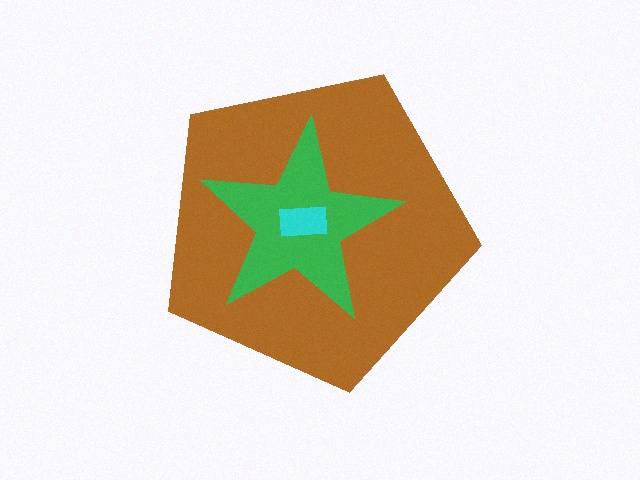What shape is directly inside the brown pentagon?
The green star.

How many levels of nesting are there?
3.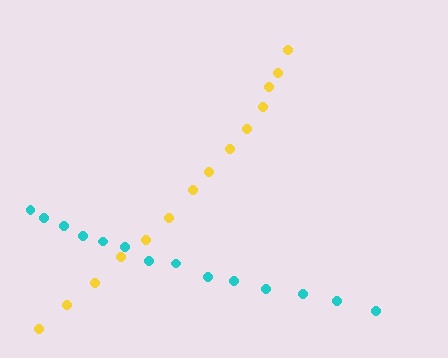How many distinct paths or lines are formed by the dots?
There are 2 distinct paths.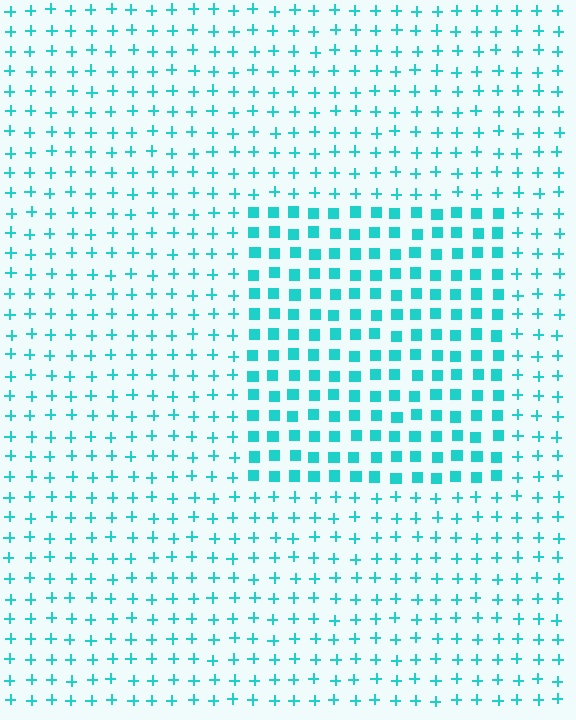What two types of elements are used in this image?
The image uses squares inside the rectangle region and plus signs outside it.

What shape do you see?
I see a rectangle.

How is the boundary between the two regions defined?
The boundary is defined by a change in element shape: squares inside vs. plus signs outside. All elements share the same color and spacing.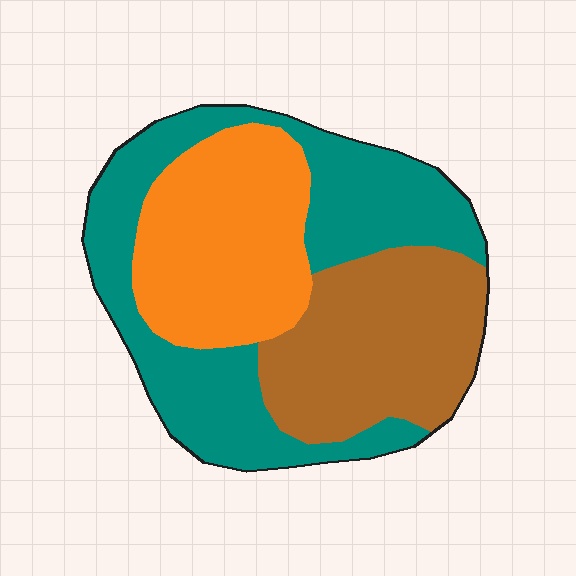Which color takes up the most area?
Teal, at roughly 40%.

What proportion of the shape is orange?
Orange takes up about one quarter (1/4) of the shape.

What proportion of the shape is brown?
Brown takes up about one third (1/3) of the shape.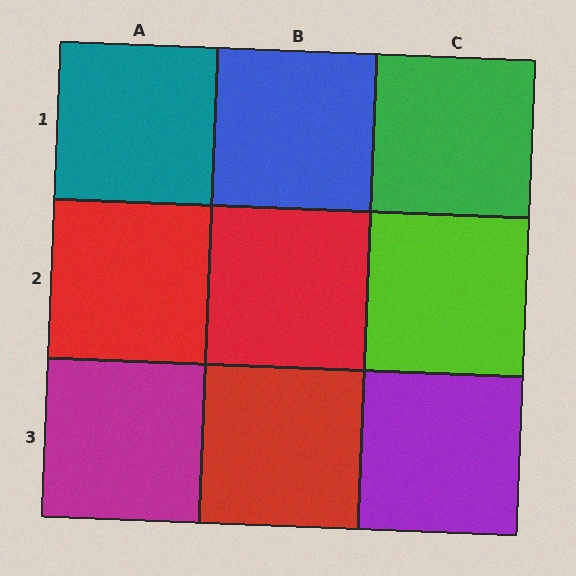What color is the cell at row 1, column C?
Green.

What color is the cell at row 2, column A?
Red.